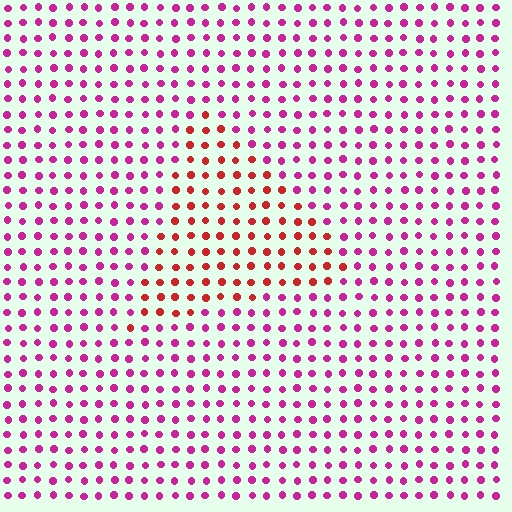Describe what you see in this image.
The image is filled with small magenta elements in a uniform arrangement. A triangle-shaped region is visible where the elements are tinted to a slightly different hue, forming a subtle color boundary.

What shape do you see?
I see a triangle.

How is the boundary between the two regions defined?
The boundary is defined purely by a slight shift in hue (about 40 degrees). Spacing, size, and orientation are identical on both sides.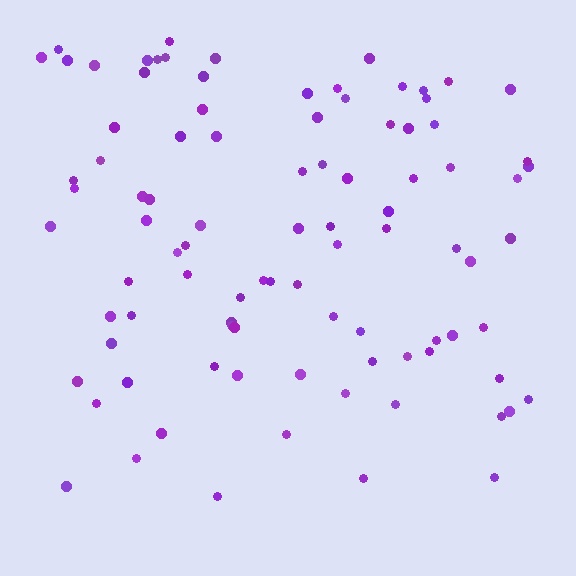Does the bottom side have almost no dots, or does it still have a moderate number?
Still a moderate number, just noticeably fewer than the top.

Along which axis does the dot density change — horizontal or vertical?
Vertical.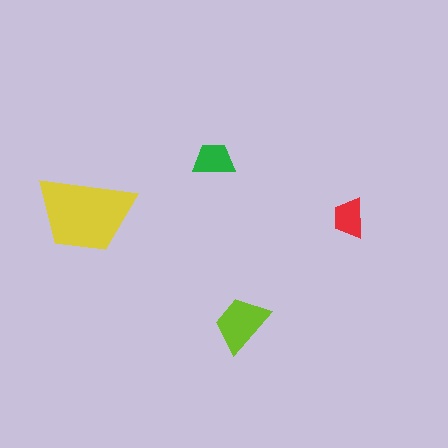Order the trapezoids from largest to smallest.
the yellow one, the lime one, the green one, the red one.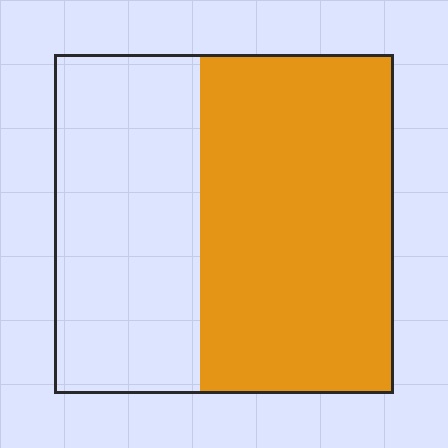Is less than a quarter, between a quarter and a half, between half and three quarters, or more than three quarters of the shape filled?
Between half and three quarters.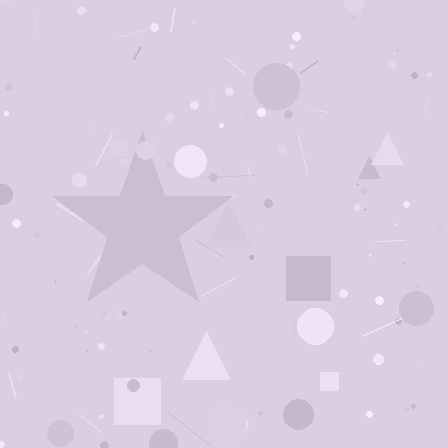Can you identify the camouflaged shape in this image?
The camouflaged shape is a star.